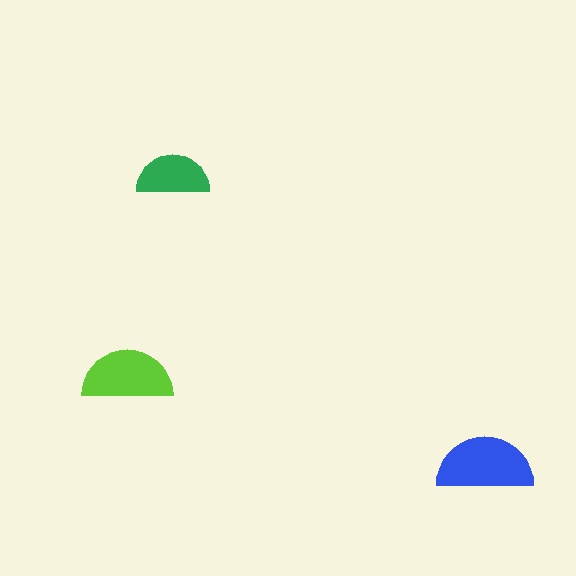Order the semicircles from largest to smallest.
the blue one, the lime one, the green one.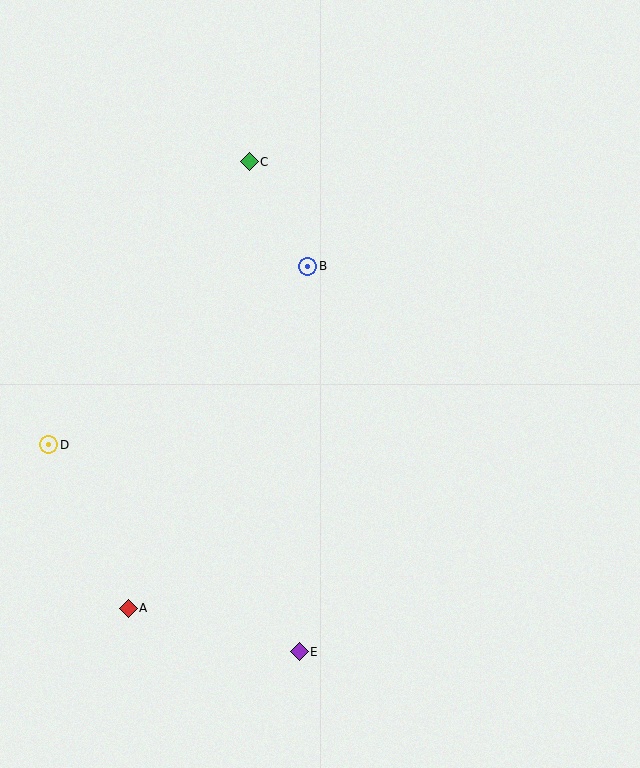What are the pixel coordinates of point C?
Point C is at (249, 162).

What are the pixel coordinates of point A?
Point A is at (128, 608).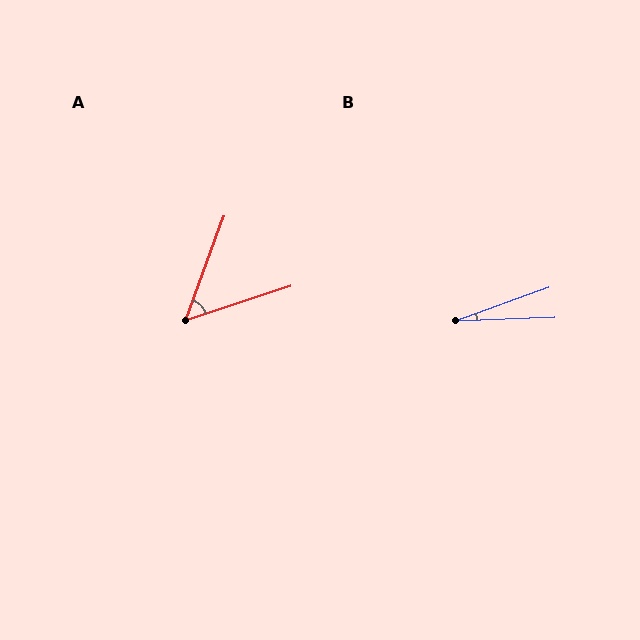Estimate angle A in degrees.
Approximately 52 degrees.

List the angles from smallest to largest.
B (18°), A (52°).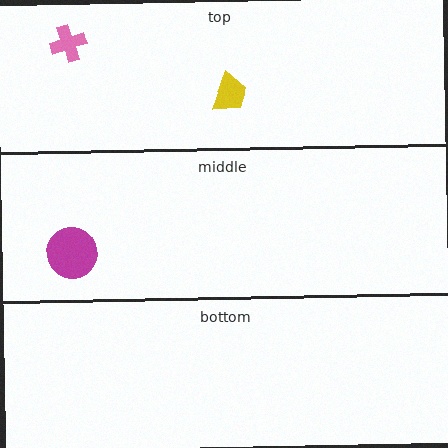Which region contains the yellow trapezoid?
The top region.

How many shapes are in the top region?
2.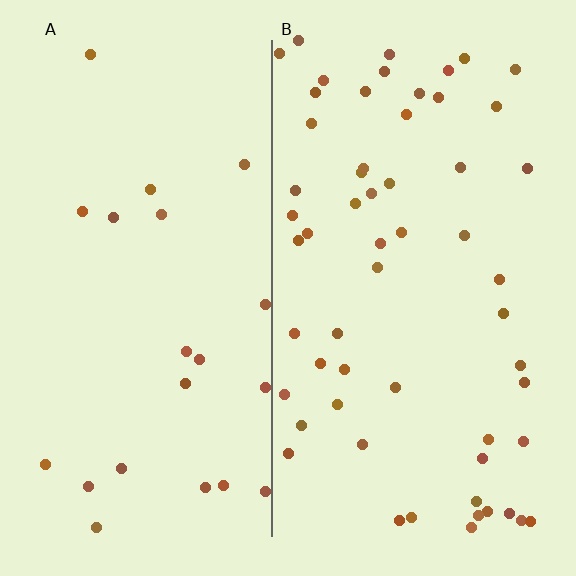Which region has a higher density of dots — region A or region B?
B (the right).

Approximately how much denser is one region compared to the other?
Approximately 2.7× — region B over region A.